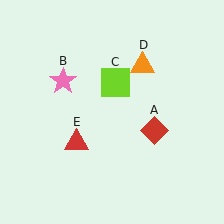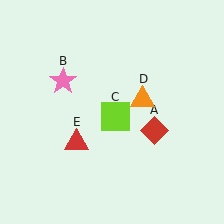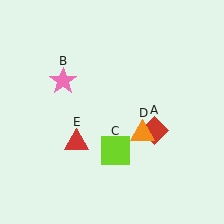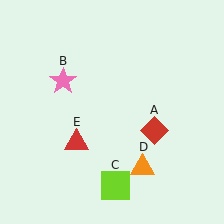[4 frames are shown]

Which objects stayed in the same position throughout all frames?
Red diamond (object A) and pink star (object B) and red triangle (object E) remained stationary.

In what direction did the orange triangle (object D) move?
The orange triangle (object D) moved down.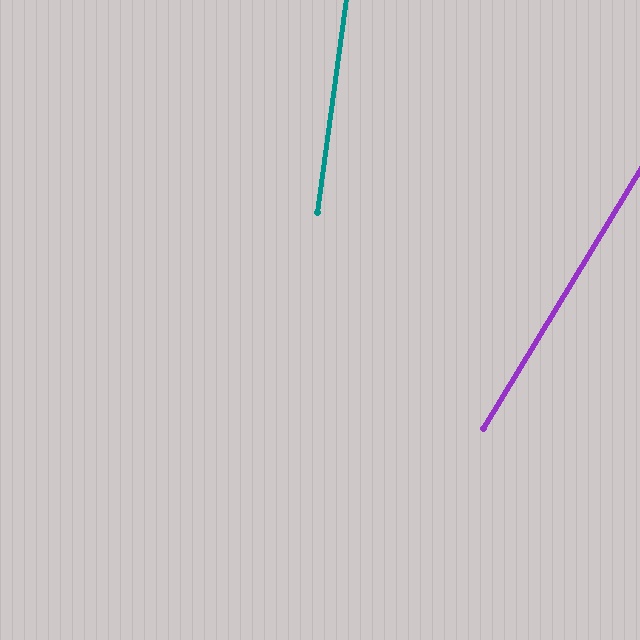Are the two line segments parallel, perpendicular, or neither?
Neither parallel nor perpendicular — they differ by about 24°.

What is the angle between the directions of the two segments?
Approximately 24 degrees.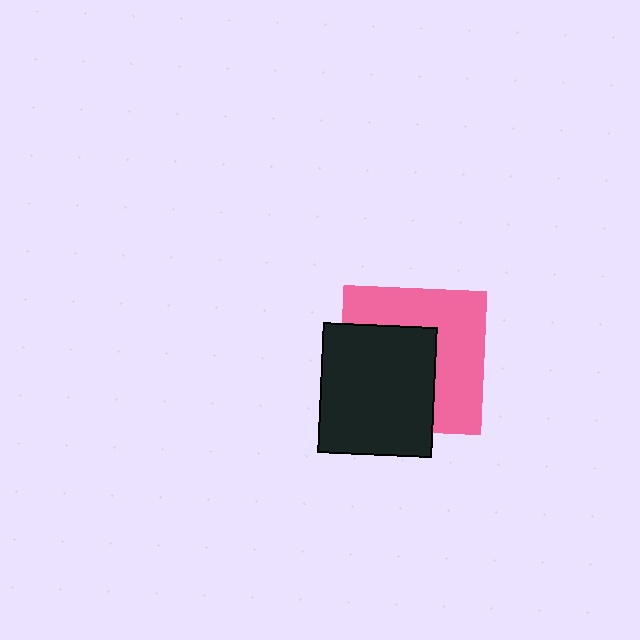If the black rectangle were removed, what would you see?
You would see the complete pink square.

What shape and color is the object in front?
The object in front is a black rectangle.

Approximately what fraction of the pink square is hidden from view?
Roughly 49% of the pink square is hidden behind the black rectangle.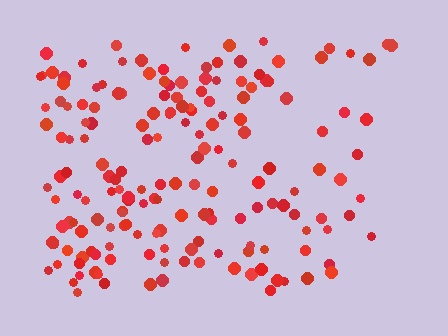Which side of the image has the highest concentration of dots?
The left.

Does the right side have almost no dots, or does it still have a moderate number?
Still a moderate number, just noticeably fewer than the left.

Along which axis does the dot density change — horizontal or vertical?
Horizontal.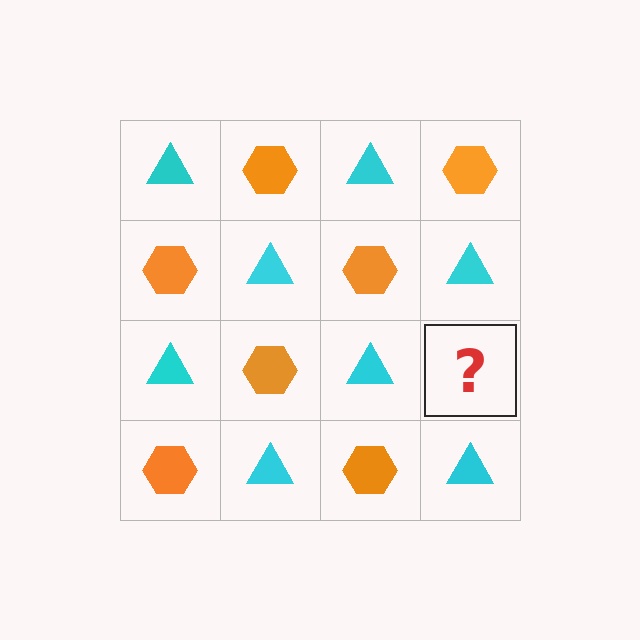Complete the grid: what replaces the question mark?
The question mark should be replaced with an orange hexagon.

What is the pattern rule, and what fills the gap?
The rule is that it alternates cyan triangle and orange hexagon in a checkerboard pattern. The gap should be filled with an orange hexagon.